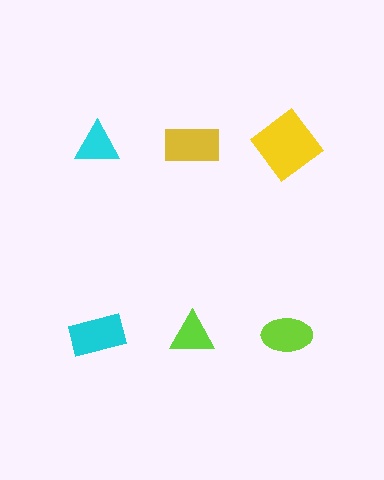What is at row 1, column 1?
A cyan triangle.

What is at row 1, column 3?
A yellow diamond.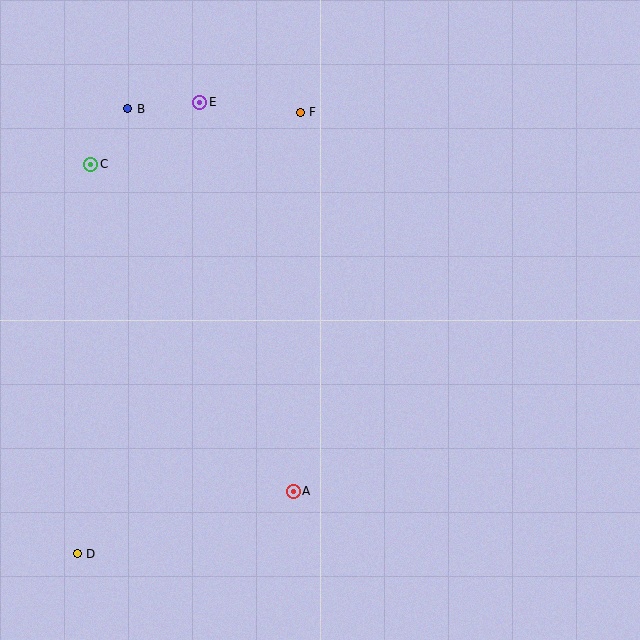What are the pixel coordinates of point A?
Point A is at (293, 491).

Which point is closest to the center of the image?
Point A at (293, 491) is closest to the center.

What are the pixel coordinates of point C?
Point C is at (91, 164).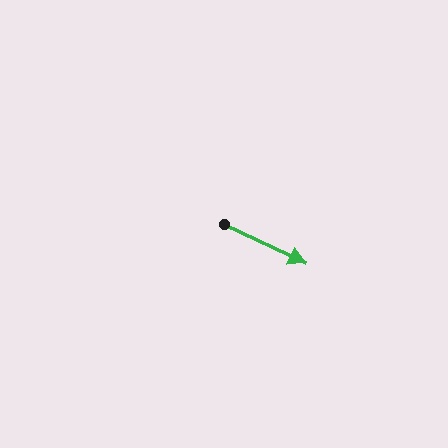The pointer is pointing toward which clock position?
Roughly 4 o'clock.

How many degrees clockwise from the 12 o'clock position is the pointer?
Approximately 116 degrees.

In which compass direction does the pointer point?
Southeast.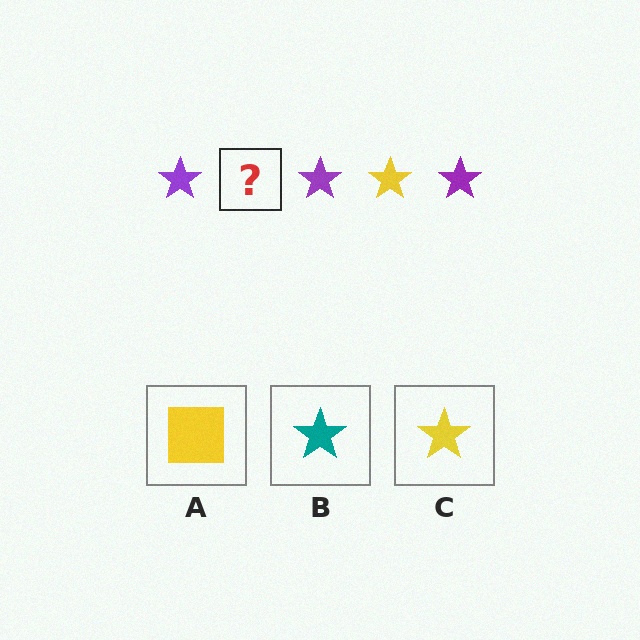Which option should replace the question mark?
Option C.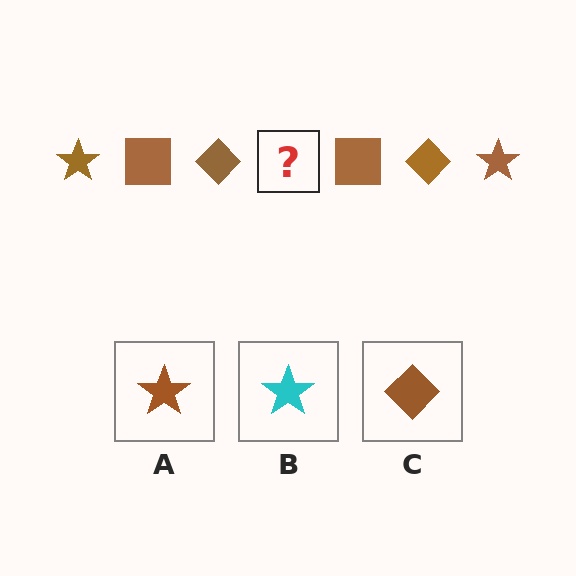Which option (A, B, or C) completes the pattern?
A.